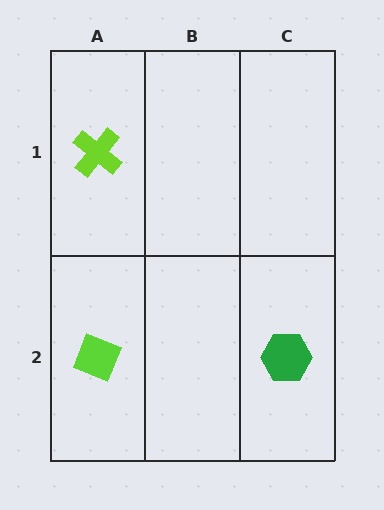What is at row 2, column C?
A green hexagon.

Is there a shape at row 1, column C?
No, that cell is empty.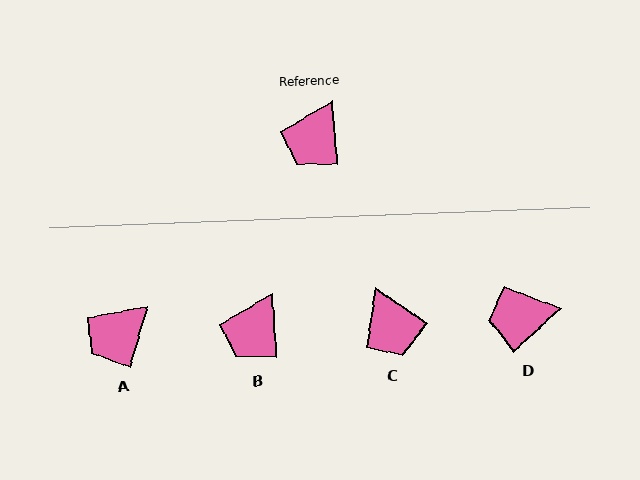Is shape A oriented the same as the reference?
No, it is off by about 20 degrees.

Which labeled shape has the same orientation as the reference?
B.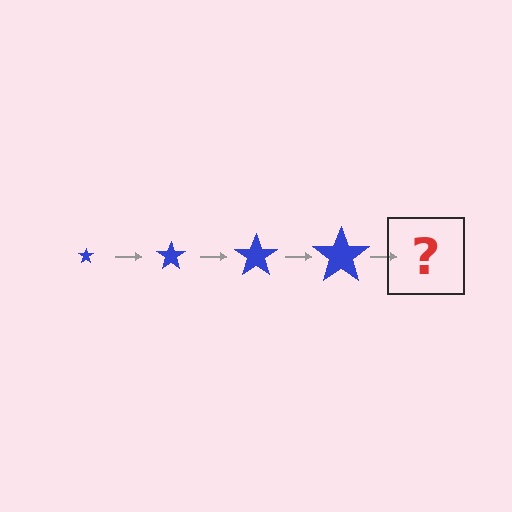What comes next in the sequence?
The next element should be a blue star, larger than the previous one.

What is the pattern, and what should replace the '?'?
The pattern is that the star gets progressively larger each step. The '?' should be a blue star, larger than the previous one.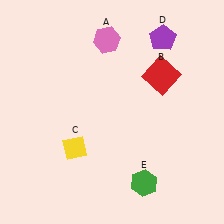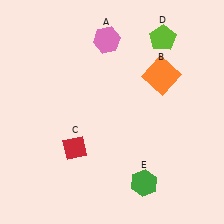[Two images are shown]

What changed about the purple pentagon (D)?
In Image 1, D is purple. In Image 2, it changed to lime.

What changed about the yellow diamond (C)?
In Image 1, C is yellow. In Image 2, it changed to red.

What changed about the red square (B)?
In Image 1, B is red. In Image 2, it changed to orange.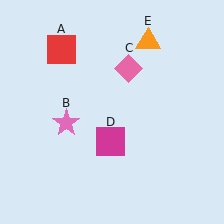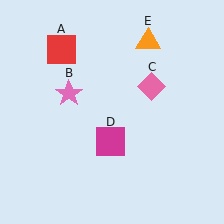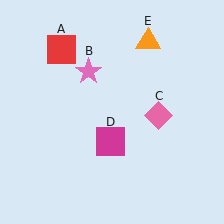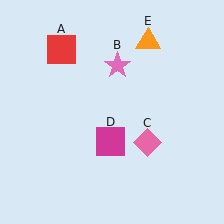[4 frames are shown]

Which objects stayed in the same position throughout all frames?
Red square (object A) and magenta square (object D) and orange triangle (object E) remained stationary.